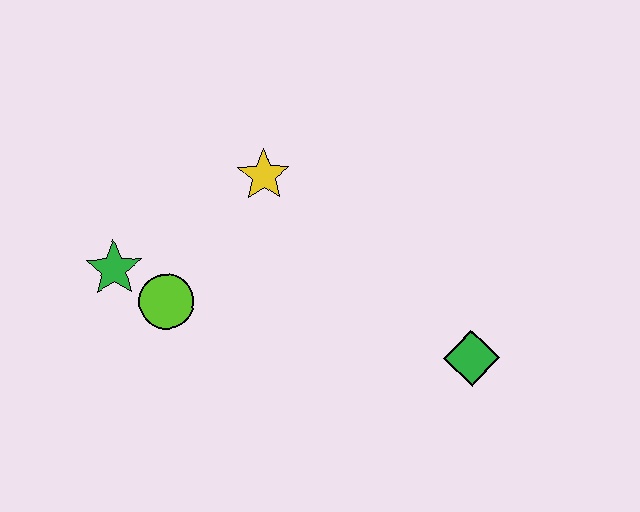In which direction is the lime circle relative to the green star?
The lime circle is to the right of the green star.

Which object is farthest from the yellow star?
The green diamond is farthest from the yellow star.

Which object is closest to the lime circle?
The green star is closest to the lime circle.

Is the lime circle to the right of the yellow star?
No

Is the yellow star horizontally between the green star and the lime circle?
No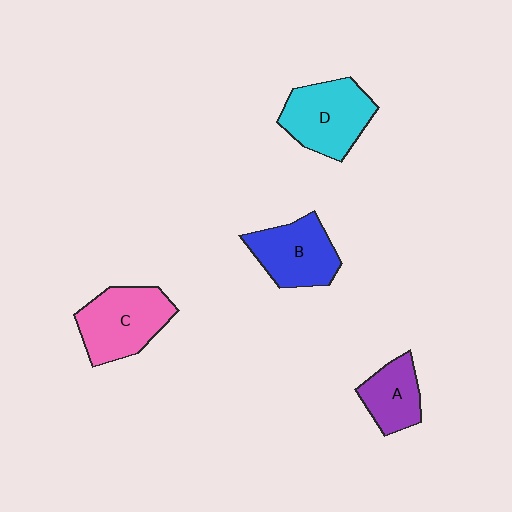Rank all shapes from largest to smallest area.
From largest to smallest: C (pink), D (cyan), B (blue), A (purple).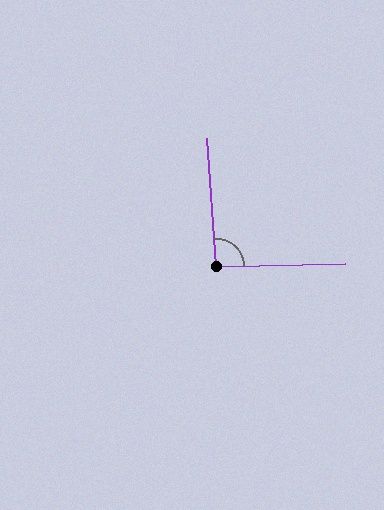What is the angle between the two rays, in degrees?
Approximately 93 degrees.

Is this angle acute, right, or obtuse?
It is approximately a right angle.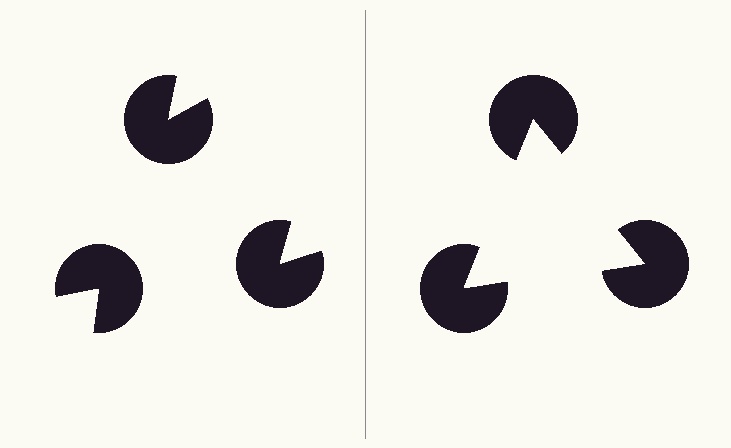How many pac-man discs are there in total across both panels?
6 — 3 on each side.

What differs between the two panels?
The pac-man discs are positioned identically on both sides; only the wedge orientations differ. On the right they align to a triangle; on the left they are misaligned.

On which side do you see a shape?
An illusory triangle appears on the right side. On the left side the wedge cuts are rotated, so no coherent shape forms.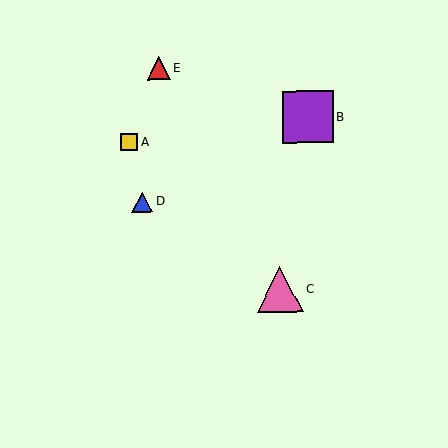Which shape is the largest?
The purple square (labeled B) is the largest.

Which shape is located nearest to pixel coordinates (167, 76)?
The red triangle (labeled E) at (159, 69) is nearest to that location.